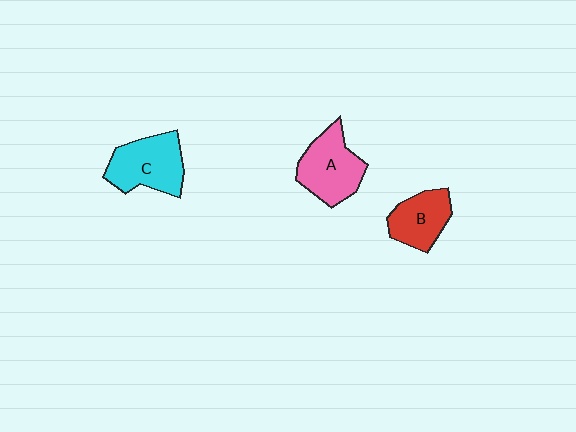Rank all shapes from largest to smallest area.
From largest to smallest: C (cyan), A (pink), B (red).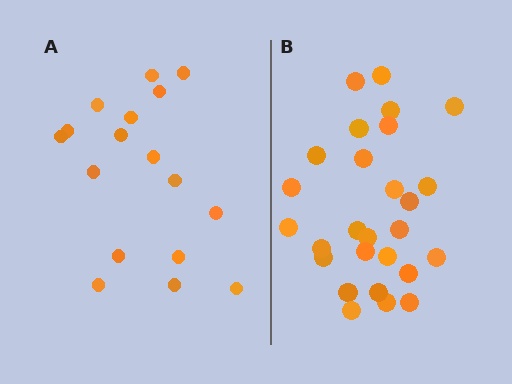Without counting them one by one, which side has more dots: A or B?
Region B (the right region) has more dots.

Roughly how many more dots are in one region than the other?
Region B has roughly 10 or so more dots than region A.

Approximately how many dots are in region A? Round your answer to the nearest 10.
About 20 dots. (The exact count is 17, which rounds to 20.)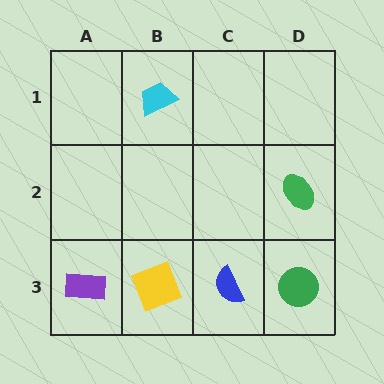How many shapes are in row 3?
4 shapes.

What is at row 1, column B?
A cyan trapezoid.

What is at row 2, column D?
A green ellipse.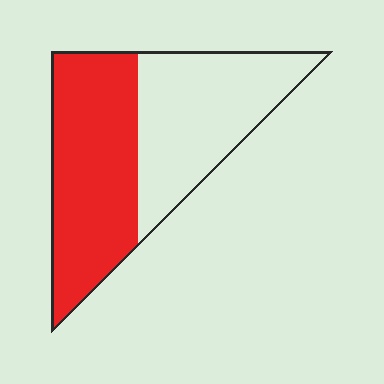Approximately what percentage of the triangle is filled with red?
Approximately 50%.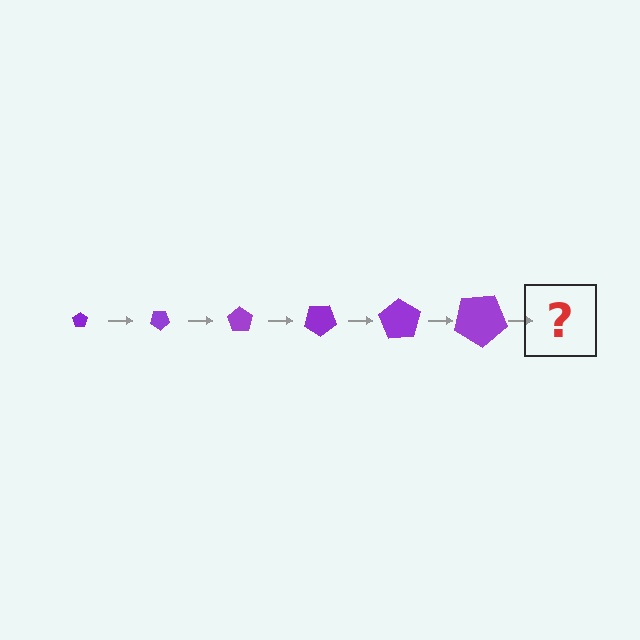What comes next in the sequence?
The next element should be a pentagon, larger than the previous one and rotated 210 degrees from the start.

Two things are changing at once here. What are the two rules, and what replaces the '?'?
The two rules are that the pentagon grows larger each step and it rotates 35 degrees each step. The '?' should be a pentagon, larger than the previous one and rotated 210 degrees from the start.